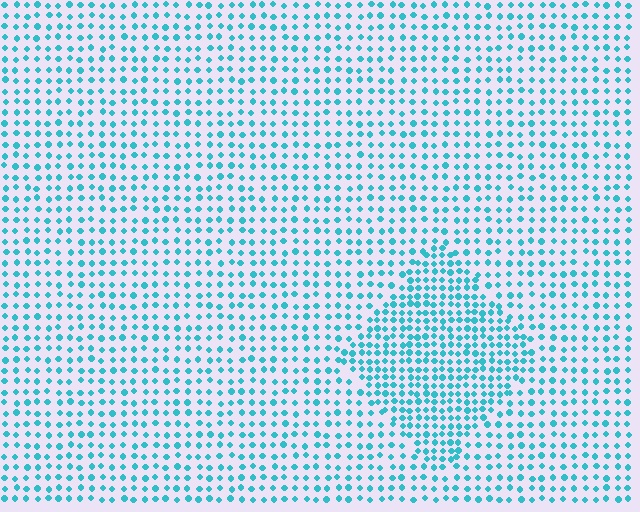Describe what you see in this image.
The image contains small cyan elements arranged at two different densities. A diamond-shaped region is visible where the elements are more densely packed than the surrounding area.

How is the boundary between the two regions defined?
The boundary is defined by a change in element density (approximately 1.7x ratio). All elements are the same color, size, and shape.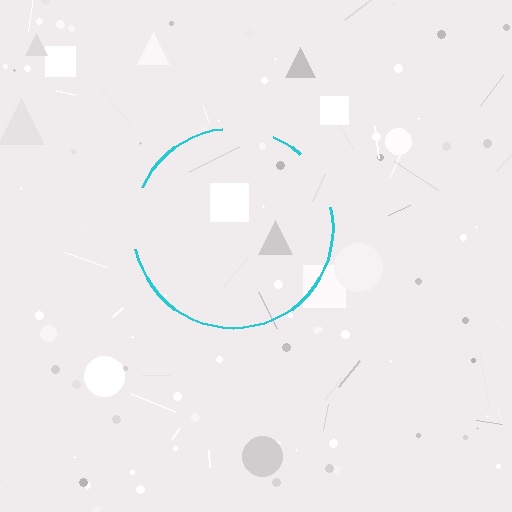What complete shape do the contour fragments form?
The contour fragments form a circle.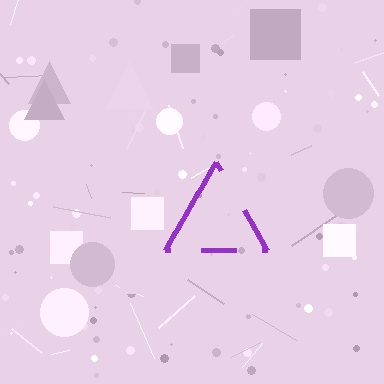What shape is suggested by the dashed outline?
The dashed outline suggests a triangle.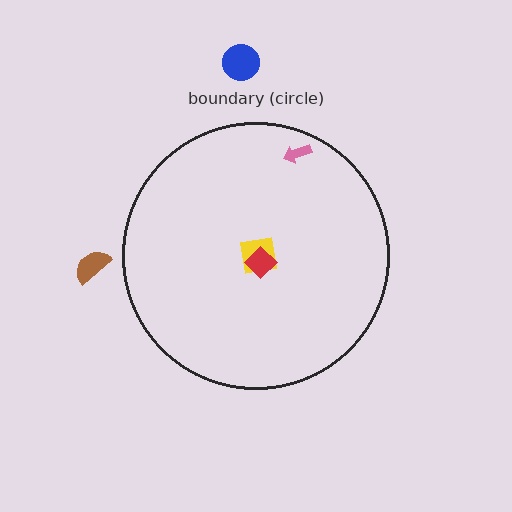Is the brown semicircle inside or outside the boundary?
Outside.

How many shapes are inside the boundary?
3 inside, 2 outside.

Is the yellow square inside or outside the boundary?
Inside.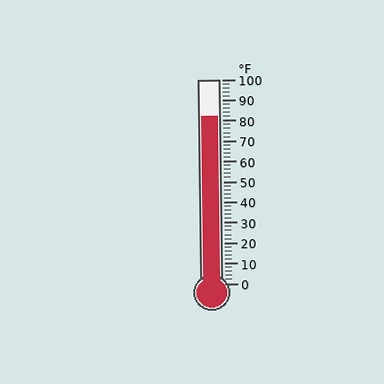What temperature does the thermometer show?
The thermometer shows approximately 82°F.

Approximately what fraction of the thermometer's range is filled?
The thermometer is filled to approximately 80% of its range.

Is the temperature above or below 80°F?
The temperature is above 80°F.